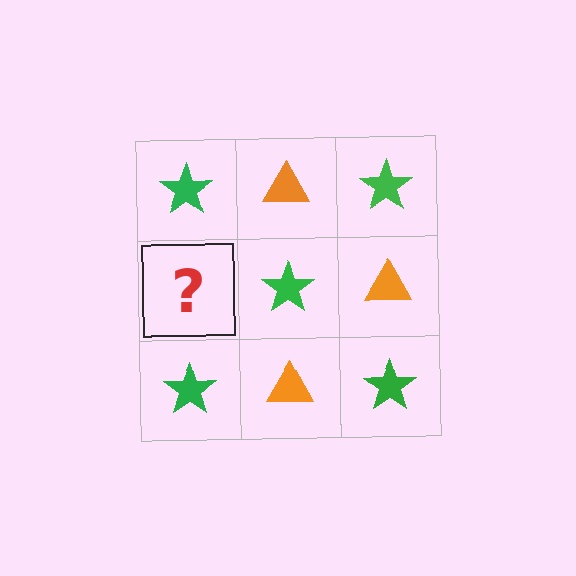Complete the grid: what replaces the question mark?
The question mark should be replaced with an orange triangle.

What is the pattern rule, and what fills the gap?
The rule is that it alternates green star and orange triangle in a checkerboard pattern. The gap should be filled with an orange triangle.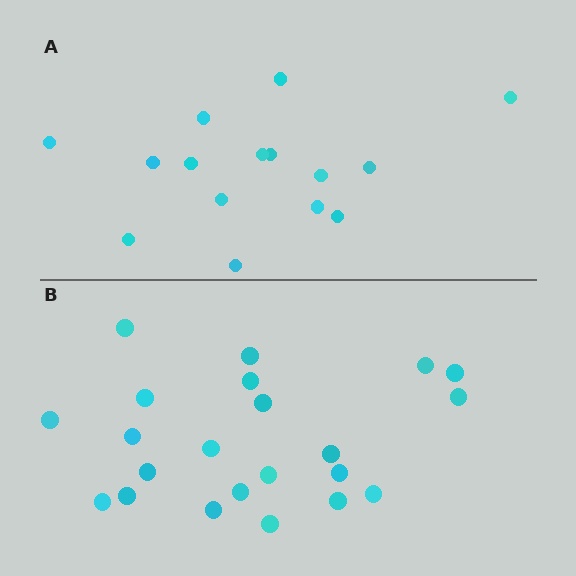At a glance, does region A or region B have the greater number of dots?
Region B (the bottom region) has more dots.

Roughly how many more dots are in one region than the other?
Region B has roughly 8 or so more dots than region A.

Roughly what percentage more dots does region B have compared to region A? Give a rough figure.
About 45% more.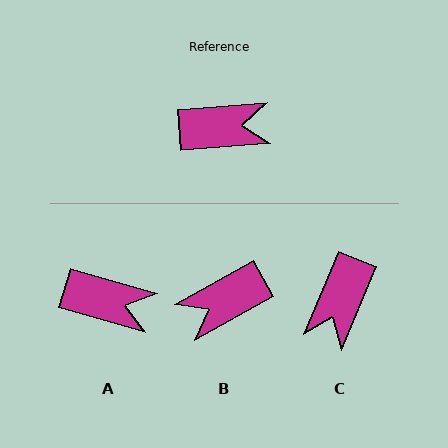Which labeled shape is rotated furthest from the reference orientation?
B, about 155 degrees away.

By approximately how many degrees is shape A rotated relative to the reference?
Approximately 21 degrees clockwise.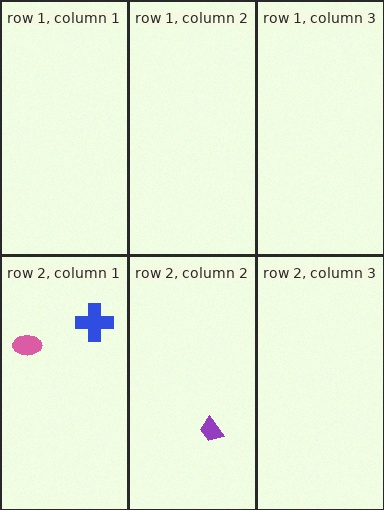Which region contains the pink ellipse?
The row 2, column 1 region.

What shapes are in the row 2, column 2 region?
The purple trapezoid.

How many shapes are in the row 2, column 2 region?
1.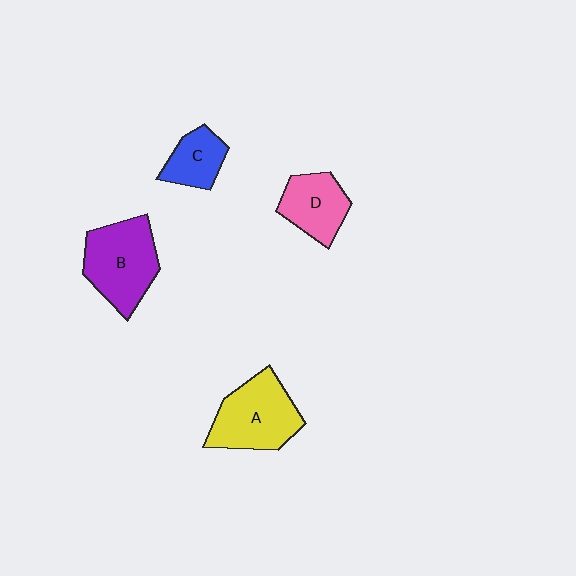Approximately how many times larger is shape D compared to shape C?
Approximately 1.3 times.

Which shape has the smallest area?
Shape C (blue).